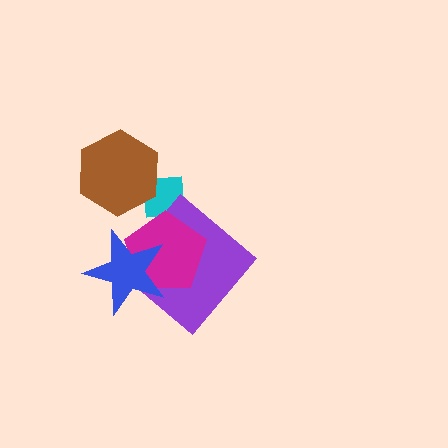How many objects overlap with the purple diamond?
2 objects overlap with the purple diamond.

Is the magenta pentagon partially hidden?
Yes, it is partially covered by another shape.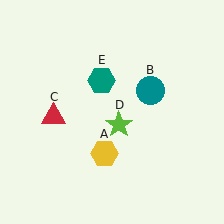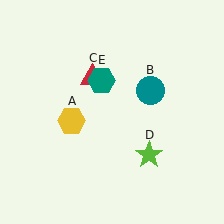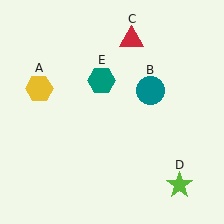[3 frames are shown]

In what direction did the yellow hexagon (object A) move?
The yellow hexagon (object A) moved up and to the left.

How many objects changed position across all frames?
3 objects changed position: yellow hexagon (object A), red triangle (object C), lime star (object D).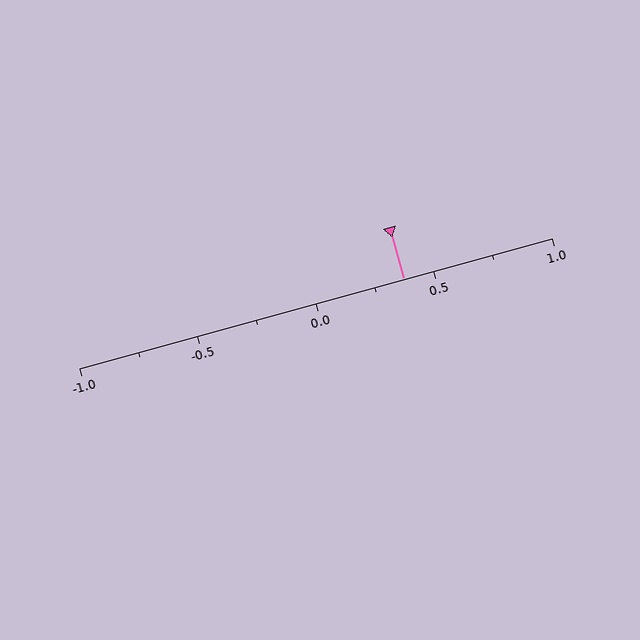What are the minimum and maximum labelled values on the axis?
The axis runs from -1.0 to 1.0.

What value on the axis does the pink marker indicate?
The marker indicates approximately 0.38.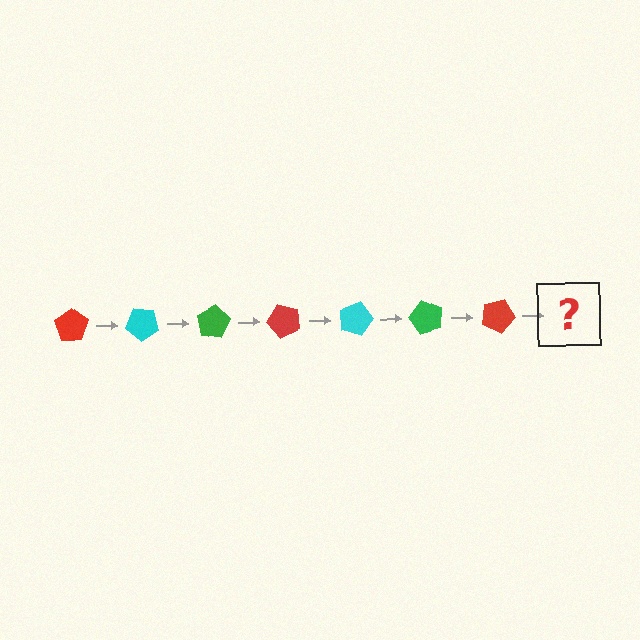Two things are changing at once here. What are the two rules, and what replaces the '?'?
The two rules are that it rotates 40 degrees each step and the color cycles through red, cyan, and green. The '?' should be a cyan pentagon, rotated 280 degrees from the start.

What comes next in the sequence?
The next element should be a cyan pentagon, rotated 280 degrees from the start.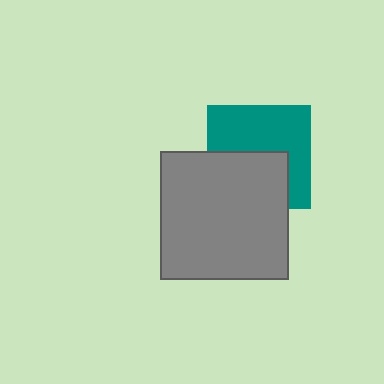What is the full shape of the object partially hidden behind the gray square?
The partially hidden object is a teal square.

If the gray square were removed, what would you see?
You would see the complete teal square.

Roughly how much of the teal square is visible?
About half of it is visible (roughly 56%).